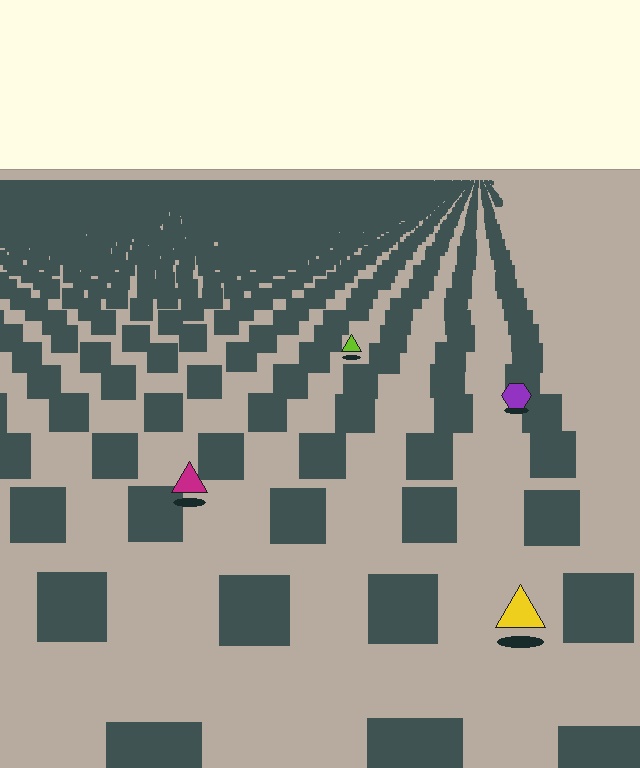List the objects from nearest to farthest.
From nearest to farthest: the yellow triangle, the magenta triangle, the purple hexagon, the lime triangle.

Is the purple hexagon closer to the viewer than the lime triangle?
Yes. The purple hexagon is closer — you can tell from the texture gradient: the ground texture is coarser near it.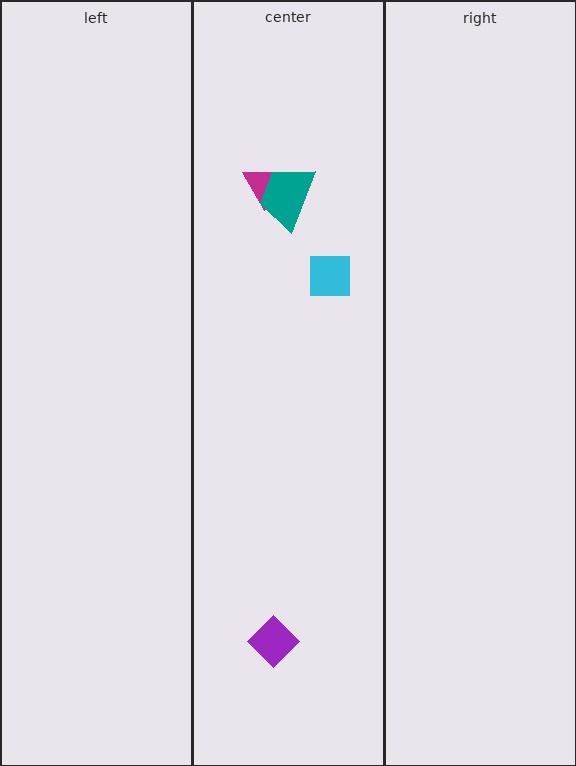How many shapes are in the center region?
4.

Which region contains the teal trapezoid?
The center region.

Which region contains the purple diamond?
The center region.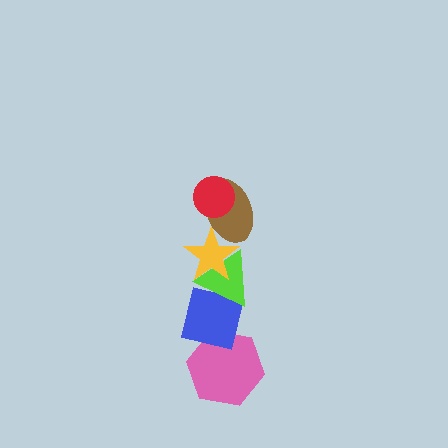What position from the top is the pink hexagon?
The pink hexagon is 6th from the top.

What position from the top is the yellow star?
The yellow star is 3rd from the top.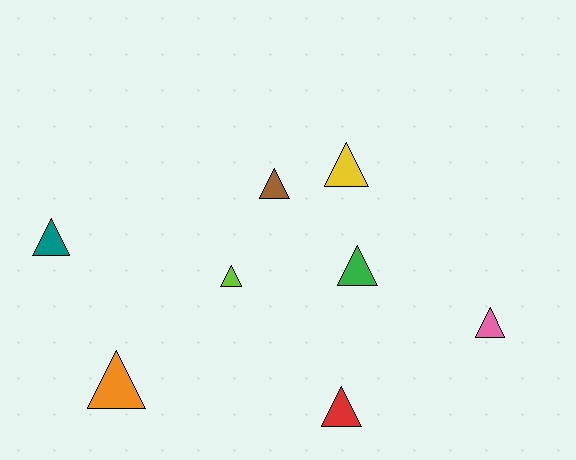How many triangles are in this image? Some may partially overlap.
There are 8 triangles.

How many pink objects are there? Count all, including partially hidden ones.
There is 1 pink object.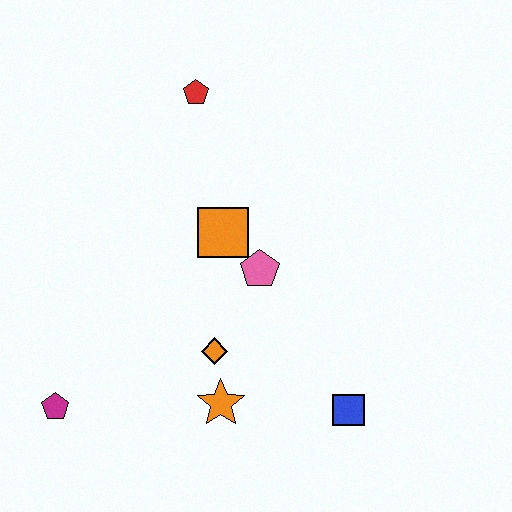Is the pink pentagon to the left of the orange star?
No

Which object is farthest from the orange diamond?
The red pentagon is farthest from the orange diamond.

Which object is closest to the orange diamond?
The orange star is closest to the orange diamond.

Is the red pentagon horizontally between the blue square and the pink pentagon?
No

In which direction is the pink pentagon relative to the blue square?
The pink pentagon is above the blue square.